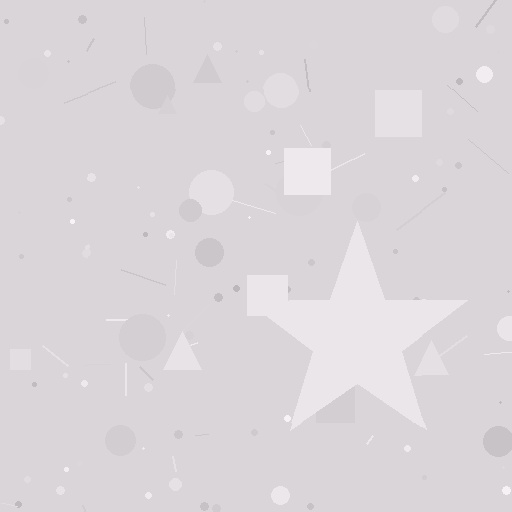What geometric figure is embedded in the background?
A star is embedded in the background.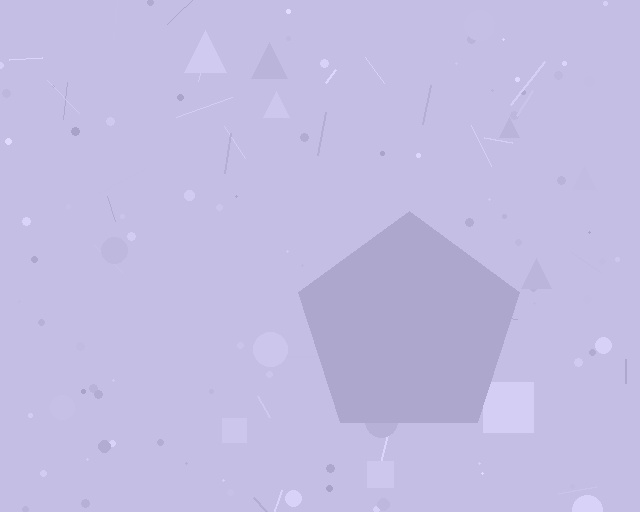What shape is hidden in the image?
A pentagon is hidden in the image.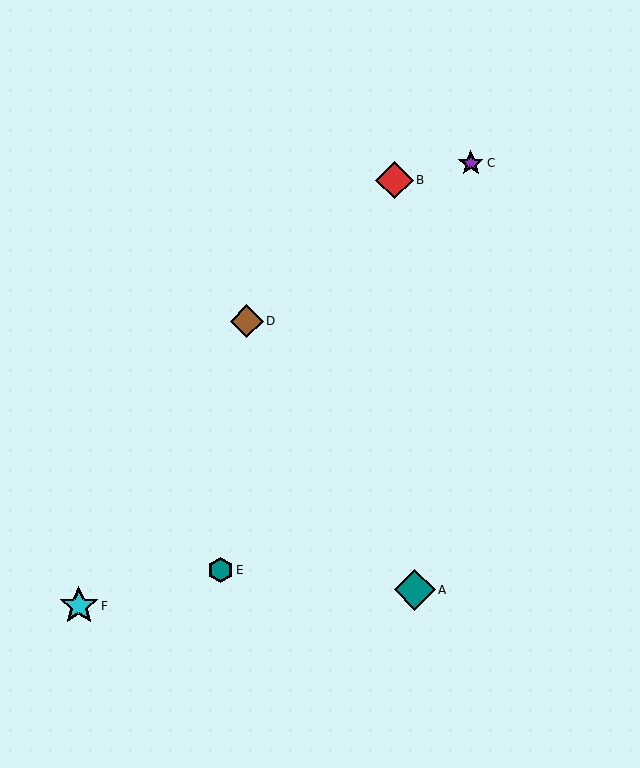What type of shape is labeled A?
Shape A is a teal diamond.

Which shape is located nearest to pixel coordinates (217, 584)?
The teal hexagon (labeled E) at (220, 570) is nearest to that location.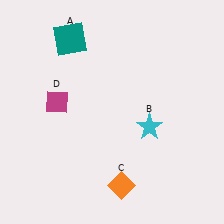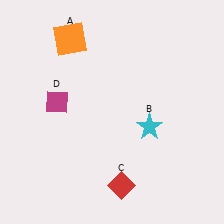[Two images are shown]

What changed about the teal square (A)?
In Image 1, A is teal. In Image 2, it changed to orange.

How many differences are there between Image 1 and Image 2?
There are 2 differences between the two images.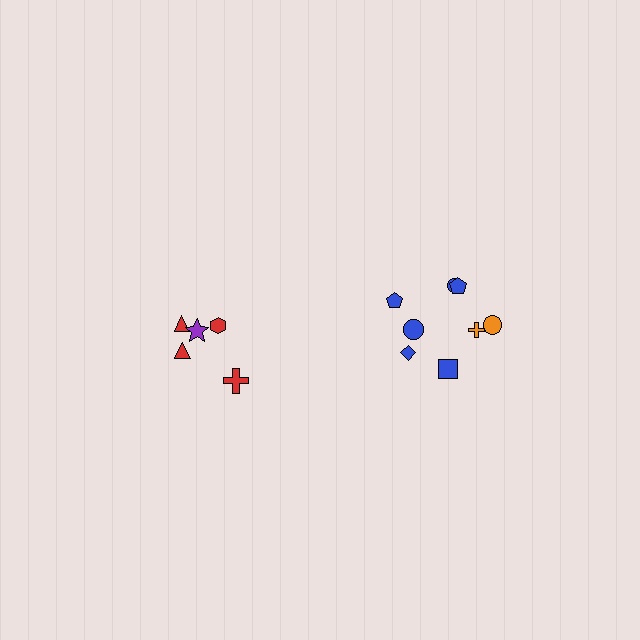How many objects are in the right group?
There are 8 objects.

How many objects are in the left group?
There are 5 objects.